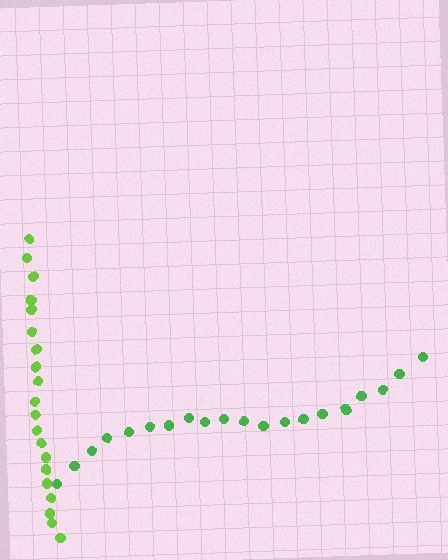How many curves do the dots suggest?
There are 2 distinct paths.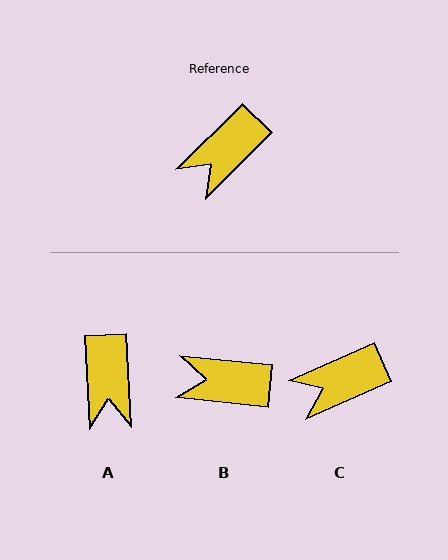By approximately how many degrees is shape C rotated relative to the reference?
Approximately 21 degrees clockwise.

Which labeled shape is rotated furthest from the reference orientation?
B, about 51 degrees away.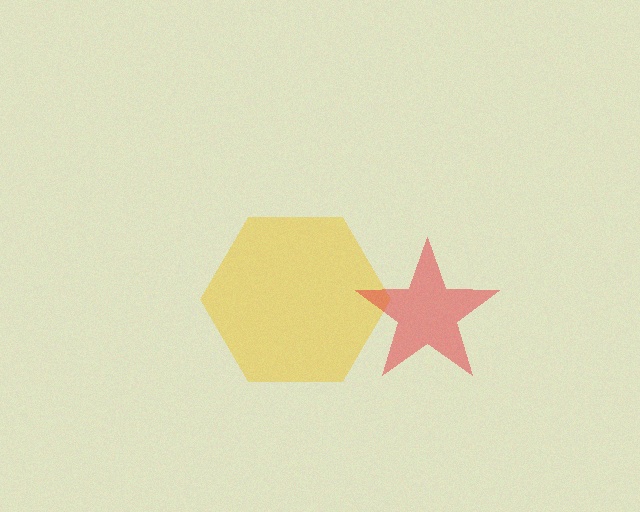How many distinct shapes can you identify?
There are 2 distinct shapes: a yellow hexagon, a red star.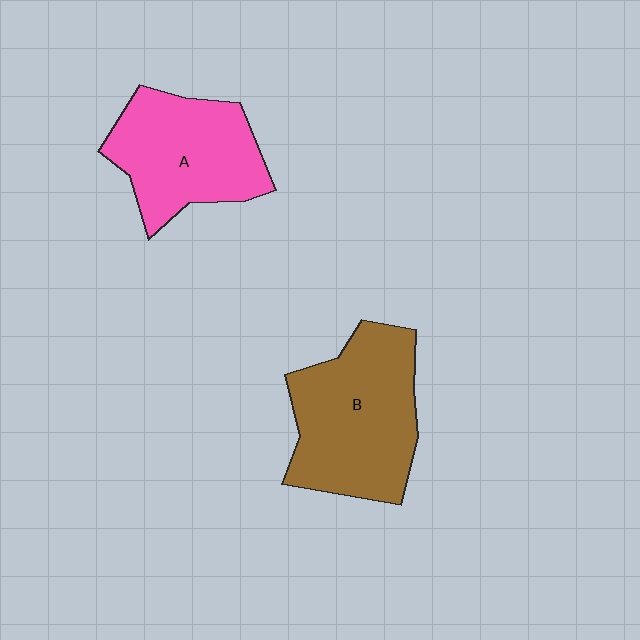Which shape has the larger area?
Shape B (brown).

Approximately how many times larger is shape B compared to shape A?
Approximately 1.2 times.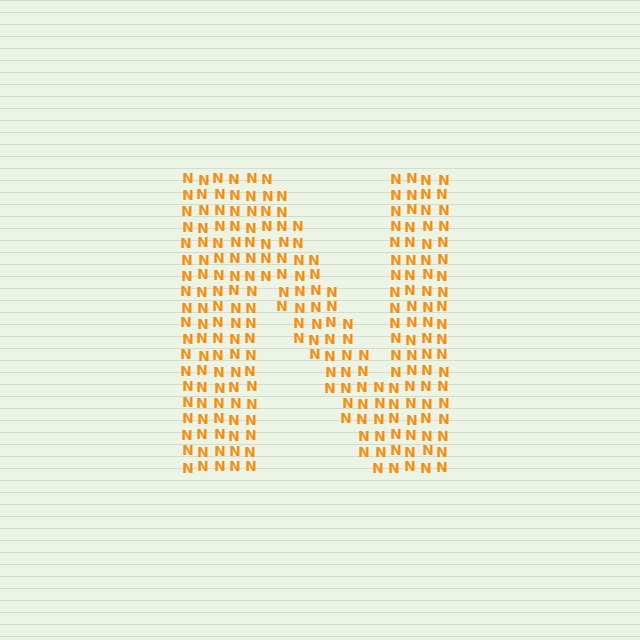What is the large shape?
The large shape is the letter N.